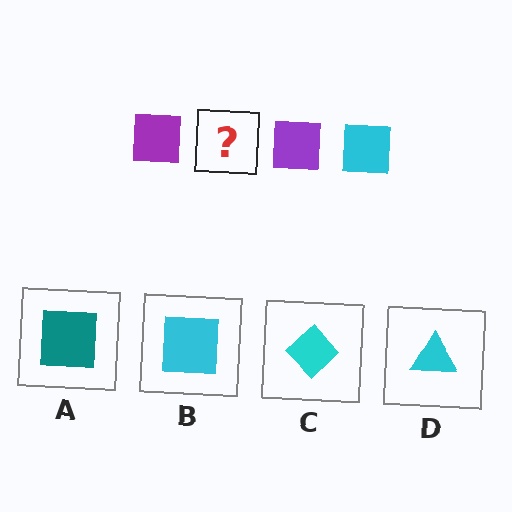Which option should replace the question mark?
Option B.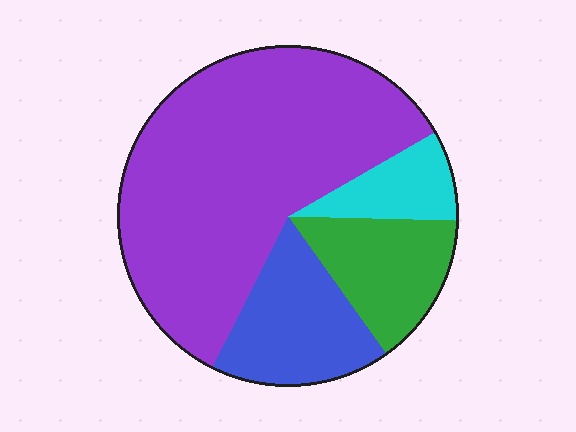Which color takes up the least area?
Cyan, at roughly 10%.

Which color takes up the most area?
Purple, at roughly 60%.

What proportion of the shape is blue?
Blue covers about 15% of the shape.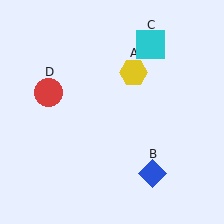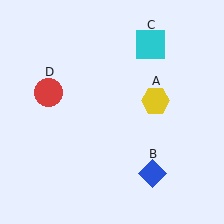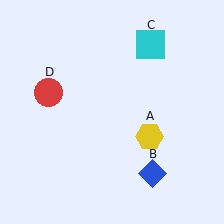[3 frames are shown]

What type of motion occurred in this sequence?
The yellow hexagon (object A) rotated clockwise around the center of the scene.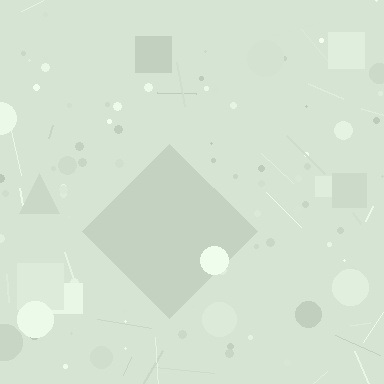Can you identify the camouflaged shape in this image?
The camouflaged shape is a diamond.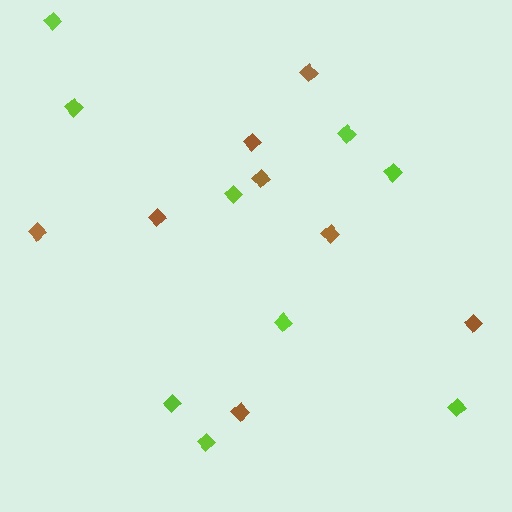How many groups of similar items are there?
There are 2 groups: one group of lime diamonds (9) and one group of brown diamonds (8).